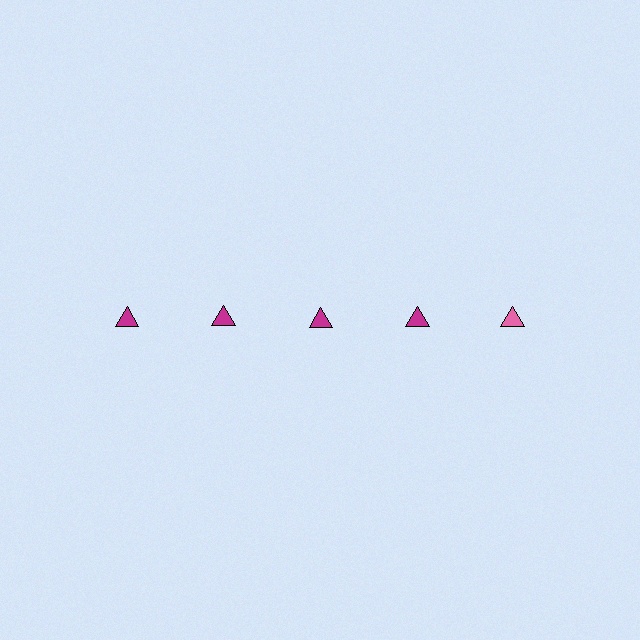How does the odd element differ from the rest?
It has a different color: pink instead of magenta.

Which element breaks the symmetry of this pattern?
The pink triangle in the top row, rightmost column breaks the symmetry. All other shapes are magenta triangles.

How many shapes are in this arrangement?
There are 5 shapes arranged in a grid pattern.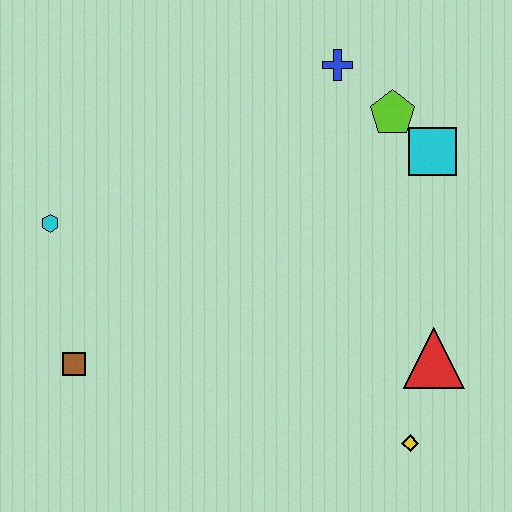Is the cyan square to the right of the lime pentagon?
Yes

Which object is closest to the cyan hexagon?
The brown square is closest to the cyan hexagon.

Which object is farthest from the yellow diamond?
The cyan hexagon is farthest from the yellow diamond.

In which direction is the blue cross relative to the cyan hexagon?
The blue cross is to the right of the cyan hexagon.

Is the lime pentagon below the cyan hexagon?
No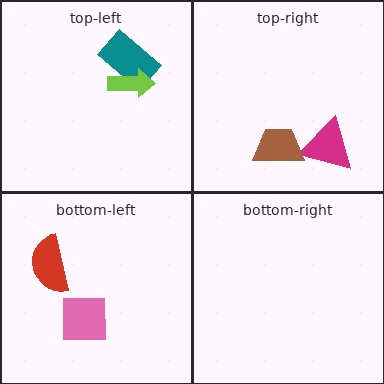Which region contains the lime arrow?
The top-left region.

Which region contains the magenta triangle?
The top-right region.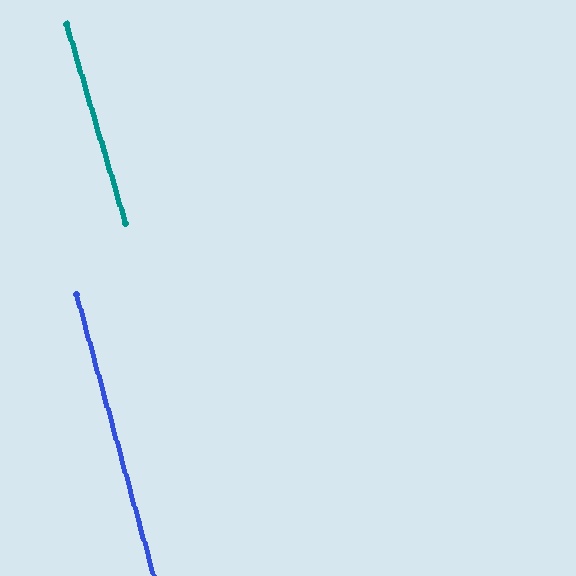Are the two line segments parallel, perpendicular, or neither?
Parallel — their directions differ by only 1.3°.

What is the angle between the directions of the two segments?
Approximately 1 degree.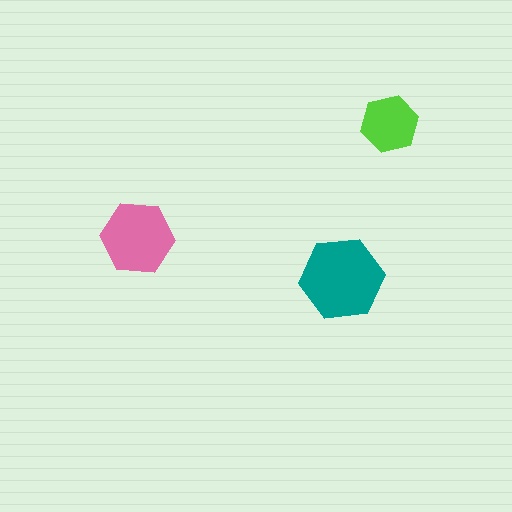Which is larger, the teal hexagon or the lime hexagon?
The teal one.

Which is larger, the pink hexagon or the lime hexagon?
The pink one.